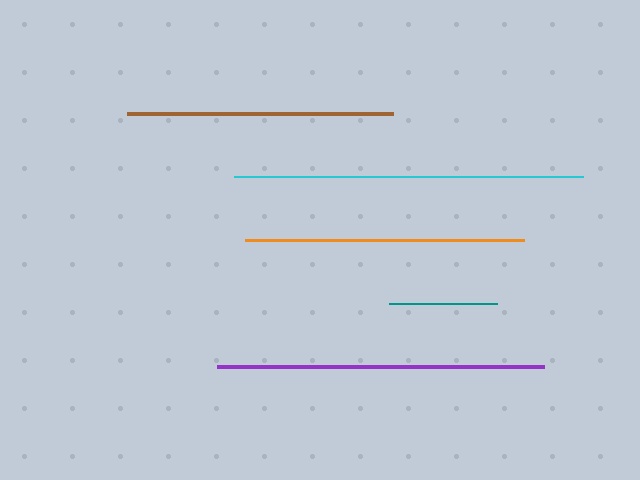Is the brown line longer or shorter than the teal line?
The brown line is longer than the teal line.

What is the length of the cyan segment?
The cyan segment is approximately 349 pixels long.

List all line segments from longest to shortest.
From longest to shortest: cyan, purple, orange, brown, teal.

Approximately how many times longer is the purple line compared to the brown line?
The purple line is approximately 1.2 times the length of the brown line.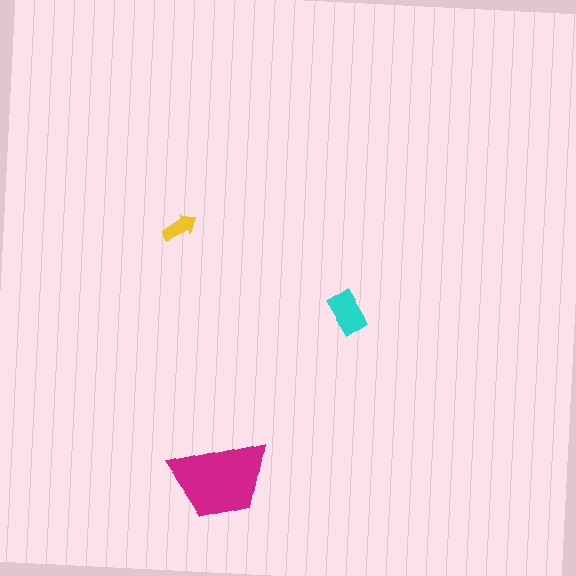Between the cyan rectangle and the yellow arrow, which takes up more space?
The cyan rectangle.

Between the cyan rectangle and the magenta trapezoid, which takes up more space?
The magenta trapezoid.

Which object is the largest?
The magenta trapezoid.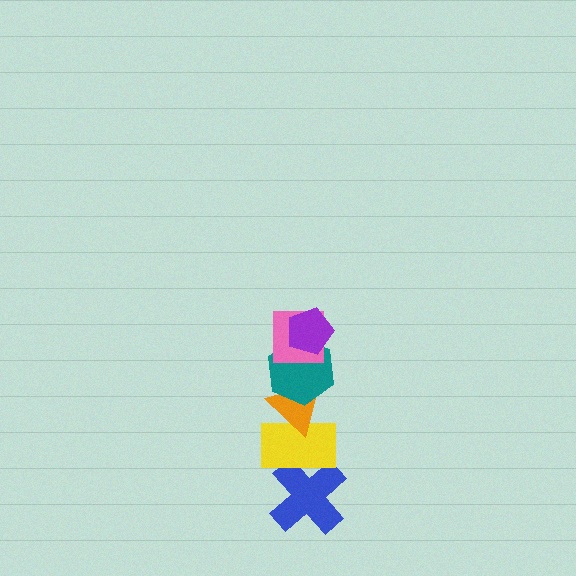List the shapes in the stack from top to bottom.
From top to bottom: the purple pentagon, the pink square, the teal hexagon, the orange triangle, the yellow rectangle, the blue cross.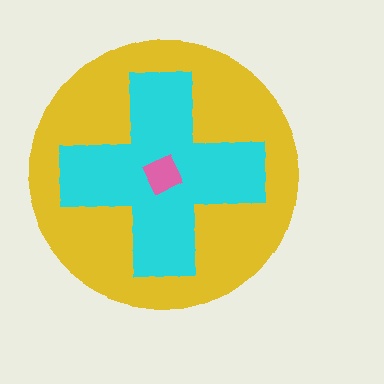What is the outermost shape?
The yellow circle.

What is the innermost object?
The pink square.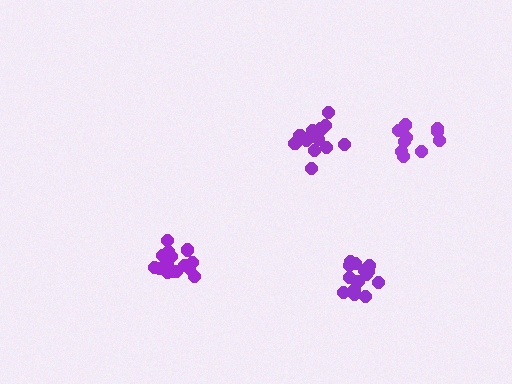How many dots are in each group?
Group 1: 10 dots, Group 2: 16 dots, Group 3: 14 dots, Group 4: 15 dots (55 total).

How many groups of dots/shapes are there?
There are 4 groups.